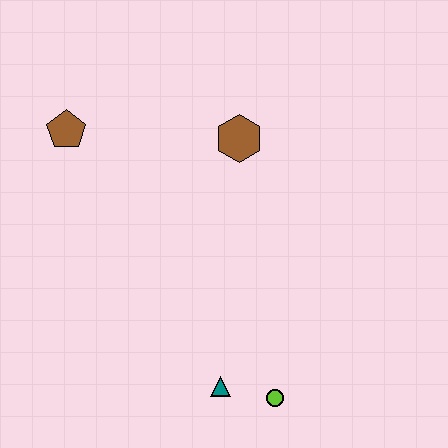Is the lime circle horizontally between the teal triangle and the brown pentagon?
No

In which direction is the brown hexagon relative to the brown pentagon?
The brown hexagon is to the right of the brown pentagon.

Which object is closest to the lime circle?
The teal triangle is closest to the lime circle.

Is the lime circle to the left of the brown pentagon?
No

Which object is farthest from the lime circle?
The brown pentagon is farthest from the lime circle.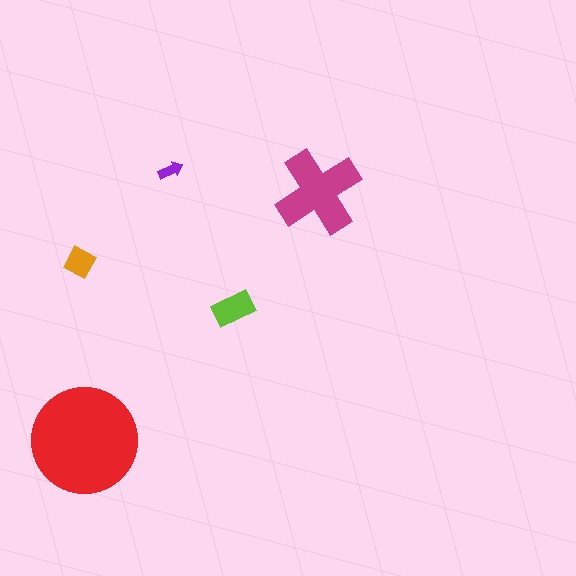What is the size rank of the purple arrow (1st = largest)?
5th.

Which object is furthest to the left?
The orange diamond is leftmost.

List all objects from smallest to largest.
The purple arrow, the orange diamond, the lime rectangle, the magenta cross, the red circle.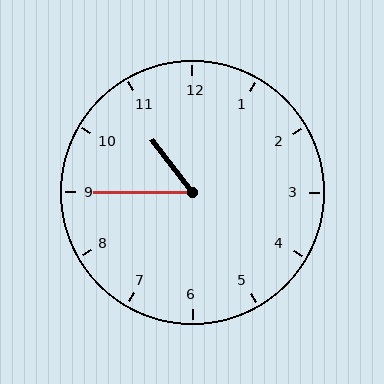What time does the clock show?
10:45.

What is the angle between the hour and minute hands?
Approximately 52 degrees.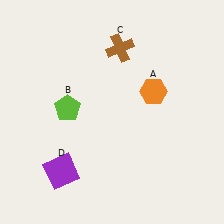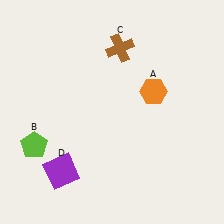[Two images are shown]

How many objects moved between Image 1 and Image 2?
1 object moved between the two images.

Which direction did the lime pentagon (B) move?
The lime pentagon (B) moved down.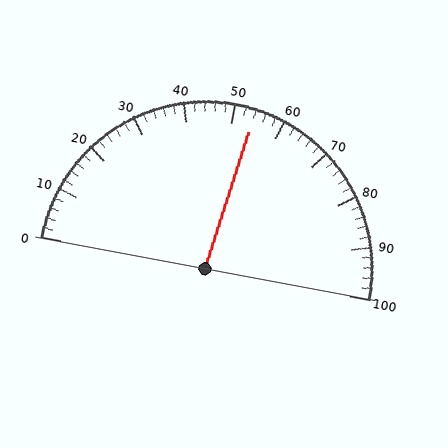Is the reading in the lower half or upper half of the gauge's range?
The reading is in the upper half of the range (0 to 100).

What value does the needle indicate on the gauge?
The needle indicates approximately 54.